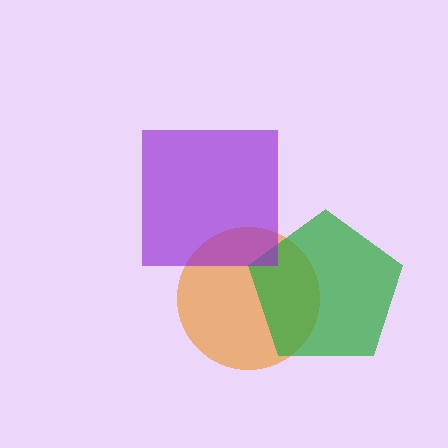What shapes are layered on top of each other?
The layered shapes are: an orange circle, a green pentagon, a purple square.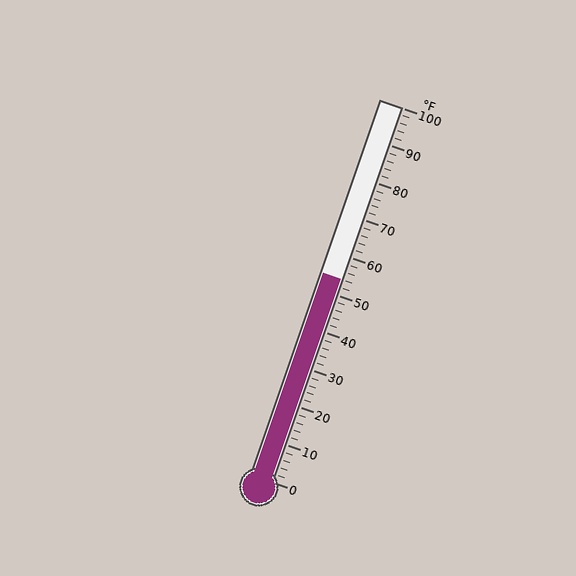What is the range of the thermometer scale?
The thermometer scale ranges from 0°F to 100°F.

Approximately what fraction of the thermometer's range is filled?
The thermometer is filled to approximately 55% of its range.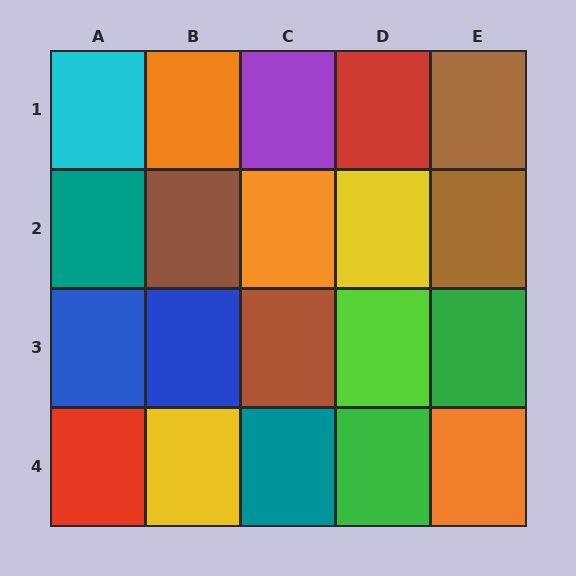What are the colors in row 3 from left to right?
Blue, blue, brown, lime, green.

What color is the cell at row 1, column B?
Orange.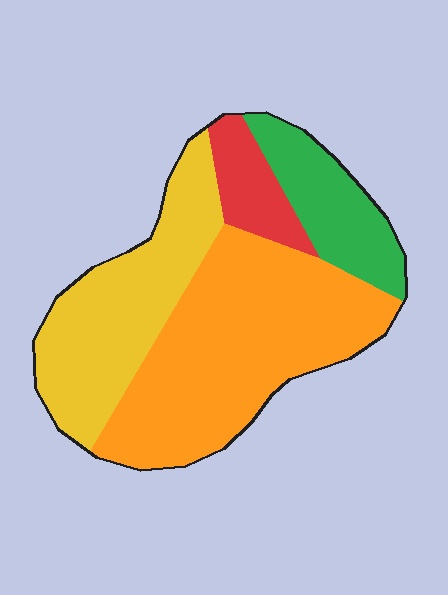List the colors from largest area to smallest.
From largest to smallest: orange, yellow, green, red.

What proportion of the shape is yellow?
Yellow covers around 30% of the shape.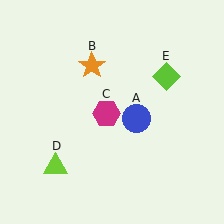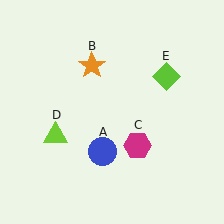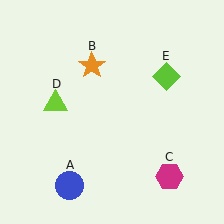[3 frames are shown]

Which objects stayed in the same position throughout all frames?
Orange star (object B) and lime diamond (object E) remained stationary.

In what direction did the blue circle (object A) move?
The blue circle (object A) moved down and to the left.